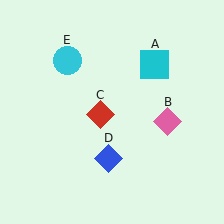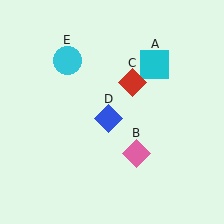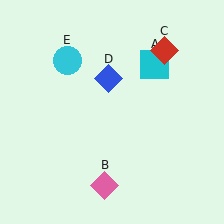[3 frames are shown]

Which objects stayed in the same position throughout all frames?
Cyan square (object A) and cyan circle (object E) remained stationary.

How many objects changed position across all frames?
3 objects changed position: pink diamond (object B), red diamond (object C), blue diamond (object D).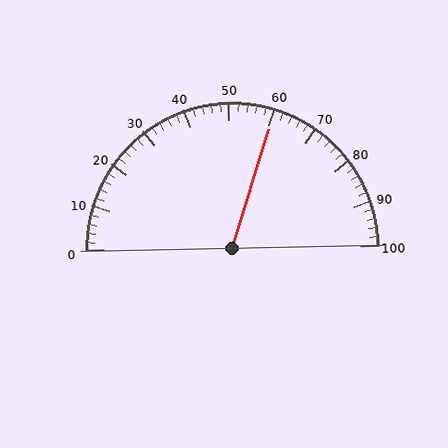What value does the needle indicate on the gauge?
The needle indicates approximately 60.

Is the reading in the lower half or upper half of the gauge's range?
The reading is in the upper half of the range (0 to 100).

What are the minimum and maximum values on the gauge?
The gauge ranges from 0 to 100.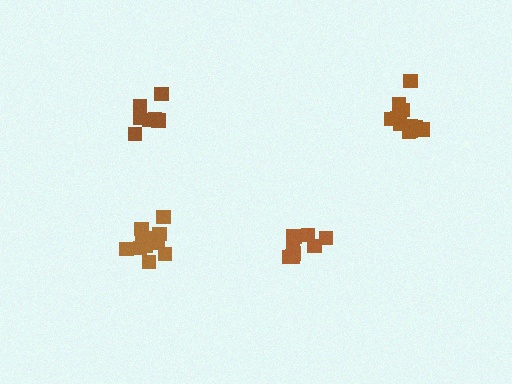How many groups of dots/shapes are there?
There are 4 groups.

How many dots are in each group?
Group 1: 9 dots, Group 2: 7 dots, Group 3: 12 dots, Group 4: 12 dots (40 total).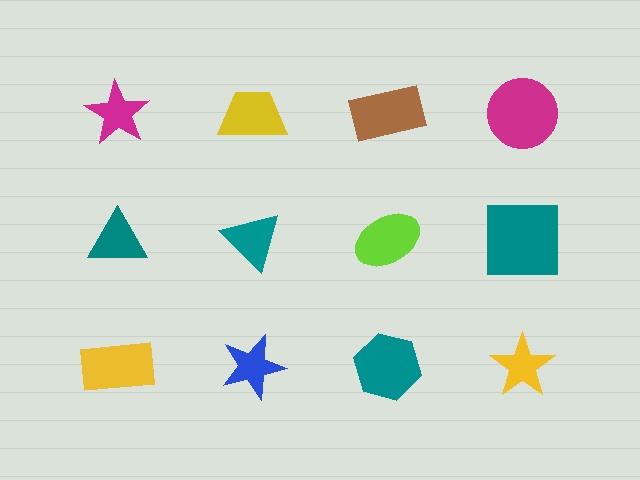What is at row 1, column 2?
A yellow trapezoid.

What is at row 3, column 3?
A teal hexagon.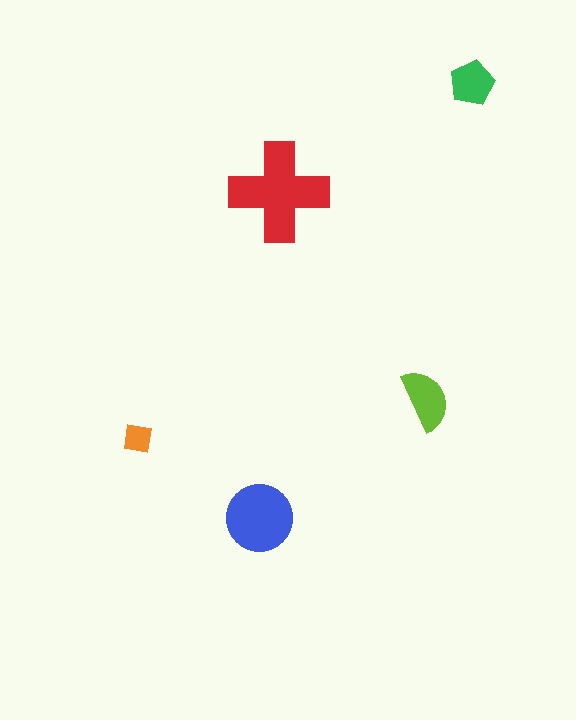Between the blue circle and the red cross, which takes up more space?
The red cross.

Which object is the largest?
The red cross.